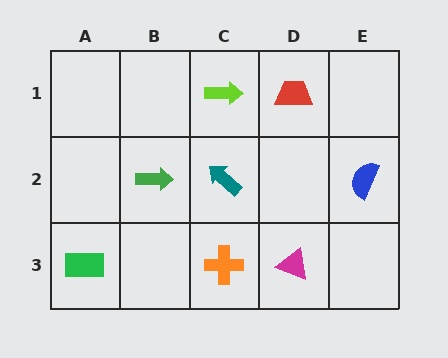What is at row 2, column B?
A green arrow.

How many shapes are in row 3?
3 shapes.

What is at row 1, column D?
A red trapezoid.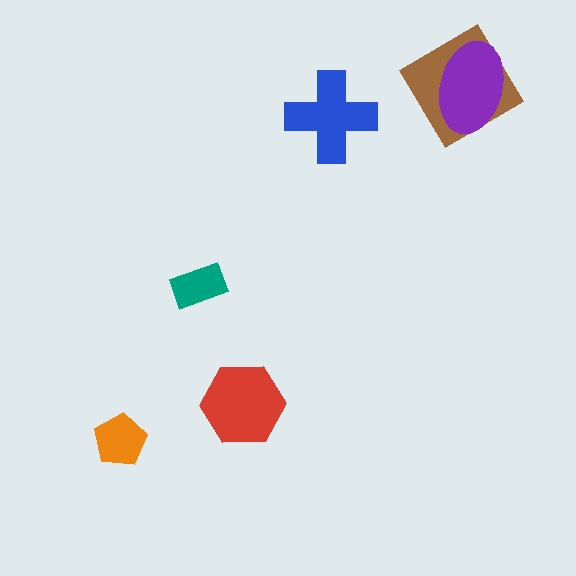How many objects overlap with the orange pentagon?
0 objects overlap with the orange pentagon.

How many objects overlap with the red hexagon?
0 objects overlap with the red hexagon.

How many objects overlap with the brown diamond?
1 object overlaps with the brown diamond.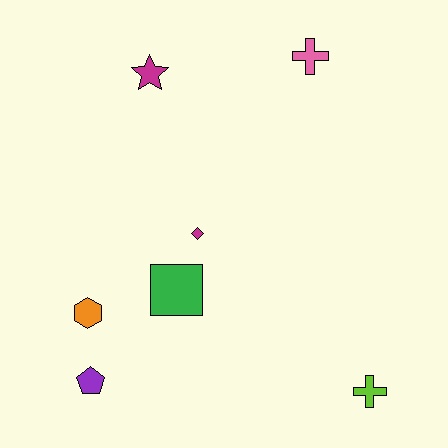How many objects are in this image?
There are 7 objects.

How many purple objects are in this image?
There is 1 purple object.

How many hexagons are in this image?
There is 1 hexagon.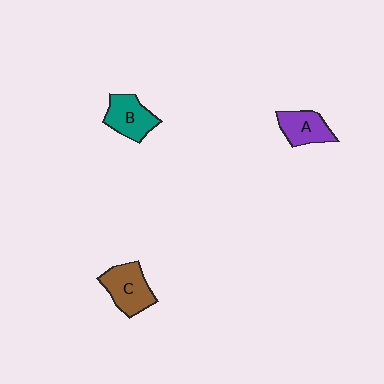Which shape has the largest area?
Shape C (brown).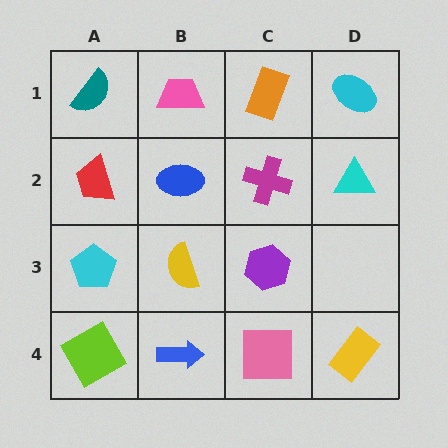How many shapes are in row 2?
4 shapes.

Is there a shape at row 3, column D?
No, that cell is empty.